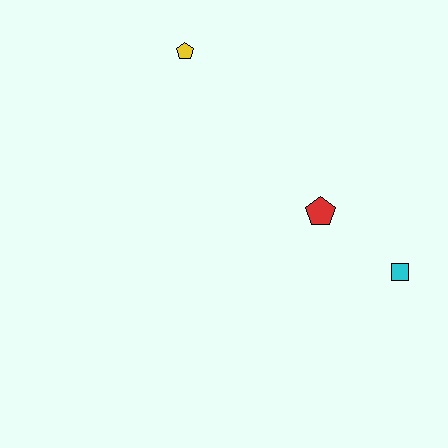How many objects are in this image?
There are 3 objects.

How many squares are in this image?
There is 1 square.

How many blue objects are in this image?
There are no blue objects.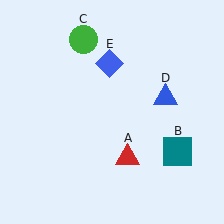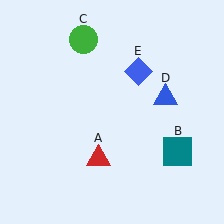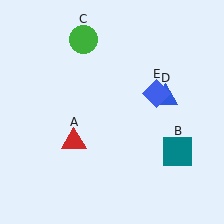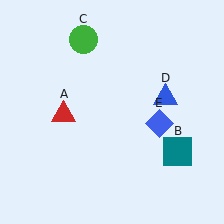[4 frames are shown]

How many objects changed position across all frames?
2 objects changed position: red triangle (object A), blue diamond (object E).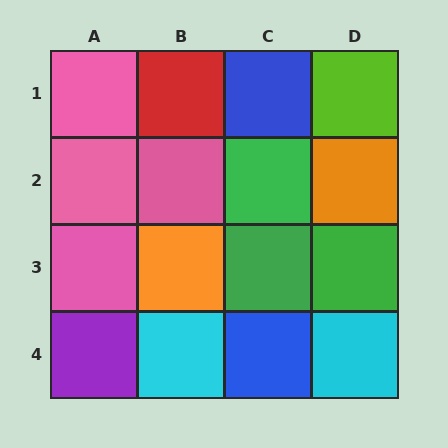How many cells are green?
3 cells are green.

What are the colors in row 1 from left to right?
Pink, red, blue, lime.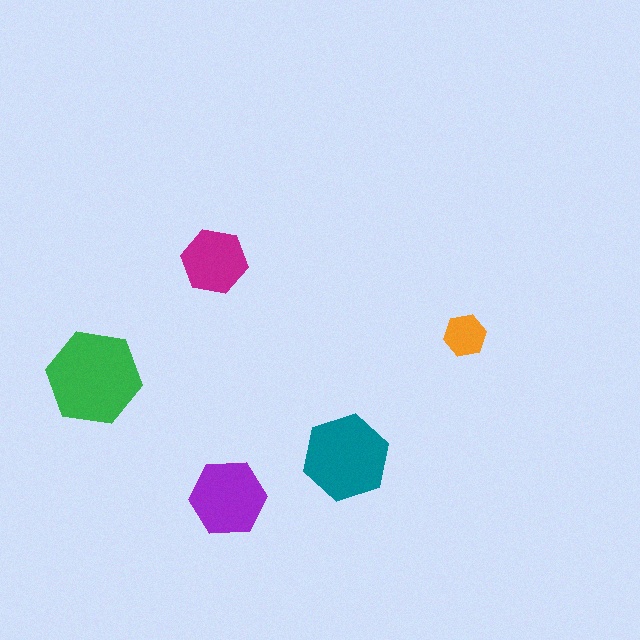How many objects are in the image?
There are 5 objects in the image.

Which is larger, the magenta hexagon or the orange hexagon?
The magenta one.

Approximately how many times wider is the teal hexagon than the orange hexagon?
About 2 times wider.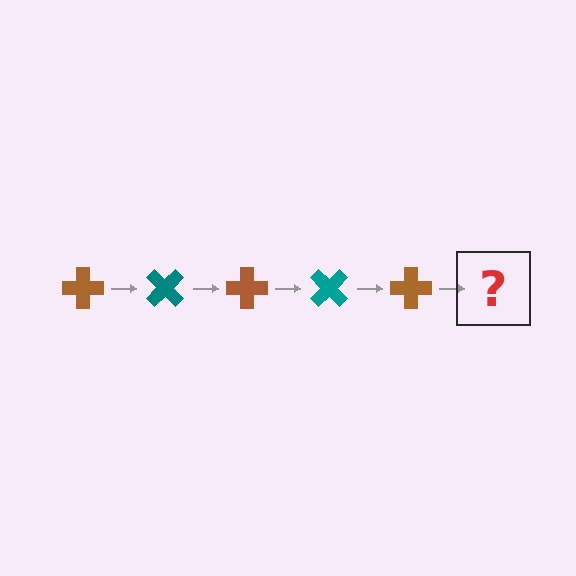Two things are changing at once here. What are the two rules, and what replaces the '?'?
The two rules are that it rotates 45 degrees each step and the color cycles through brown and teal. The '?' should be a teal cross, rotated 225 degrees from the start.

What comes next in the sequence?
The next element should be a teal cross, rotated 225 degrees from the start.